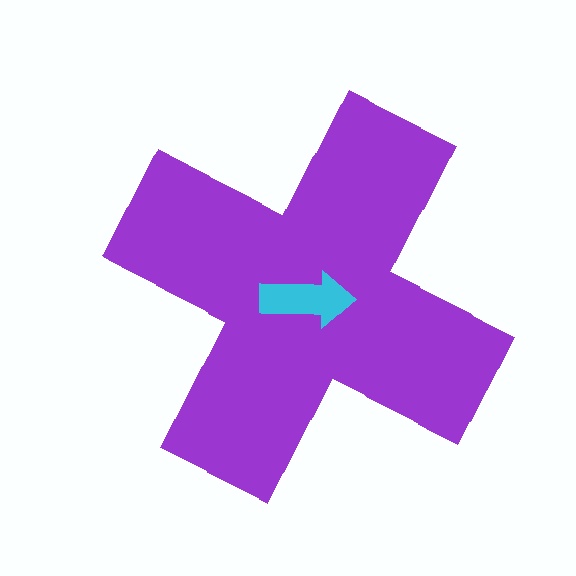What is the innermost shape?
The cyan arrow.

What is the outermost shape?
The purple cross.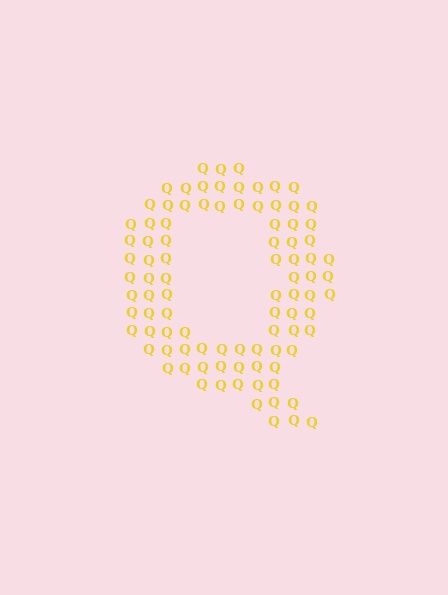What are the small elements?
The small elements are letter Q's.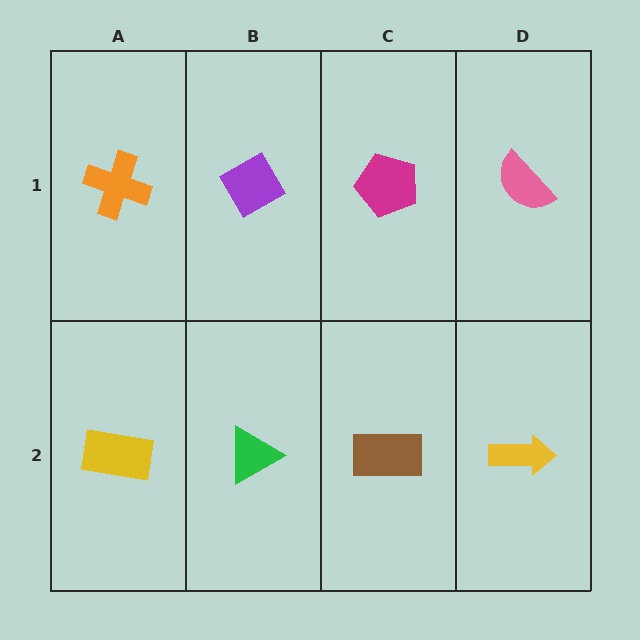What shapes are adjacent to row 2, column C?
A magenta pentagon (row 1, column C), a green triangle (row 2, column B), a yellow arrow (row 2, column D).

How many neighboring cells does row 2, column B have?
3.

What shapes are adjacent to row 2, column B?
A purple diamond (row 1, column B), a yellow rectangle (row 2, column A), a brown rectangle (row 2, column C).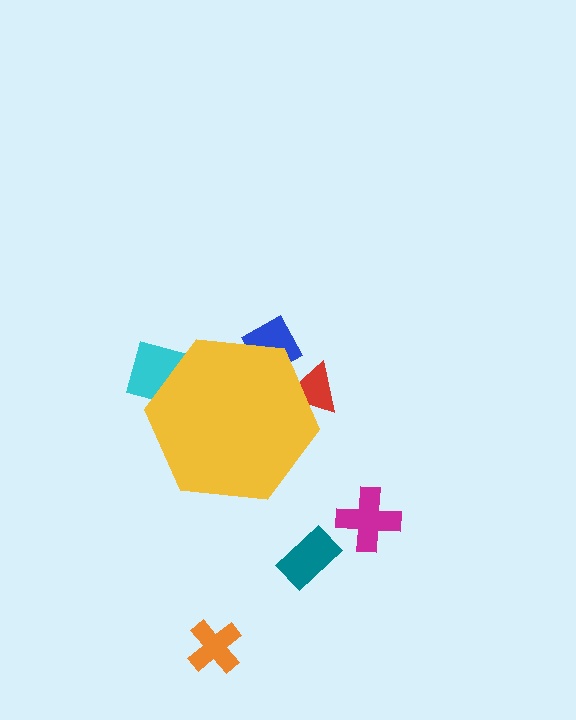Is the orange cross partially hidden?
No, the orange cross is fully visible.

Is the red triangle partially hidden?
Yes, the red triangle is partially hidden behind the yellow hexagon.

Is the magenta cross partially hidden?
No, the magenta cross is fully visible.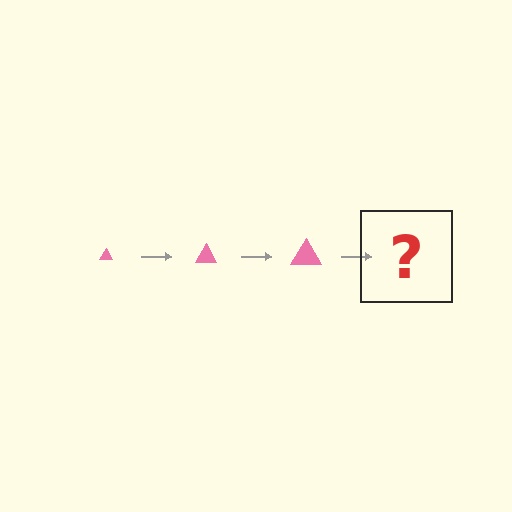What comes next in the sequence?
The next element should be a pink triangle, larger than the previous one.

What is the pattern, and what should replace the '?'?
The pattern is that the triangle gets progressively larger each step. The '?' should be a pink triangle, larger than the previous one.